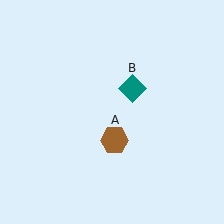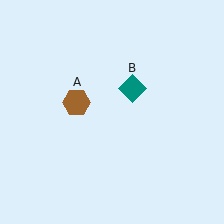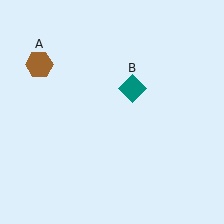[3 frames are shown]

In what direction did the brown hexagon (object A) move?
The brown hexagon (object A) moved up and to the left.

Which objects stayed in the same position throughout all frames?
Teal diamond (object B) remained stationary.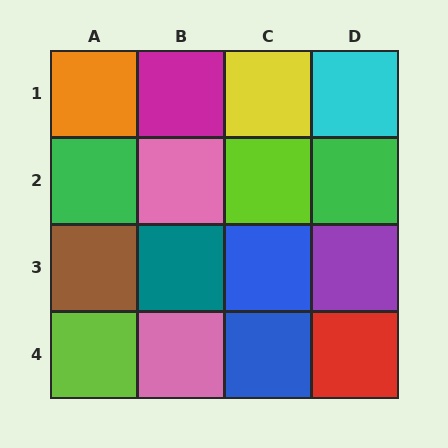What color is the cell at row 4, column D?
Red.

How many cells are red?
1 cell is red.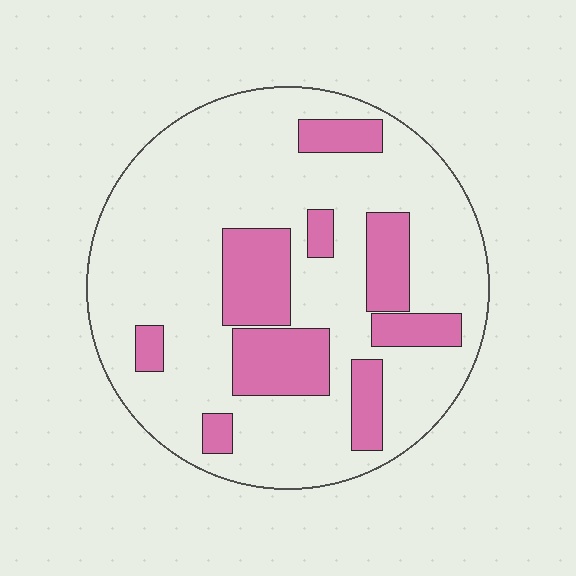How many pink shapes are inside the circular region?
9.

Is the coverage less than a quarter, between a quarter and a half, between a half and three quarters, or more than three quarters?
Less than a quarter.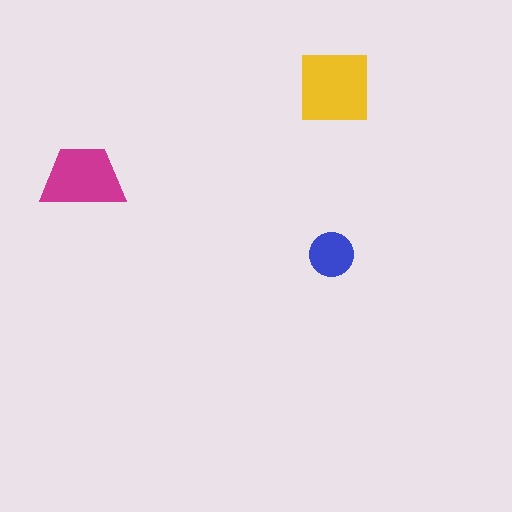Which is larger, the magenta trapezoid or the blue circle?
The magenta trapezoid.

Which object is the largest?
The yellow square.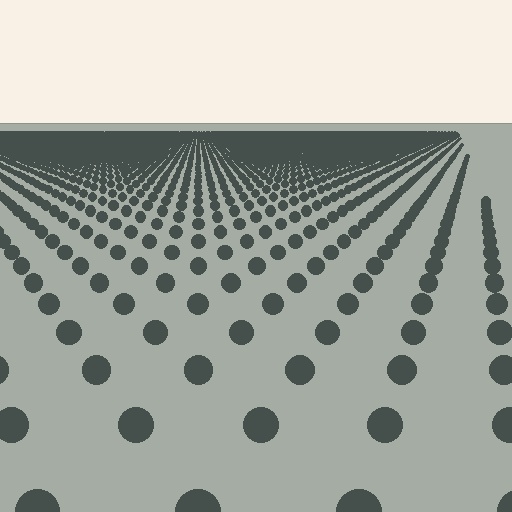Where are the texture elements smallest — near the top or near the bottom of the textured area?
Near the top.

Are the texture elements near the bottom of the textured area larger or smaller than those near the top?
Larger. Near the bottom, elements are closer to the viewer and appear at a bigger on-screen size.